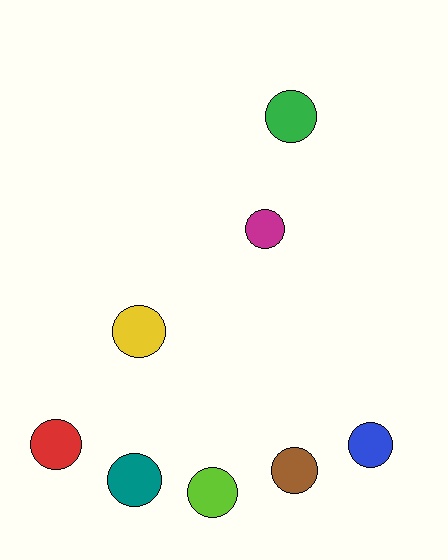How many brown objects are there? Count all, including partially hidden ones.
There is 1 brown object.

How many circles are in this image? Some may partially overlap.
There are 8 circles.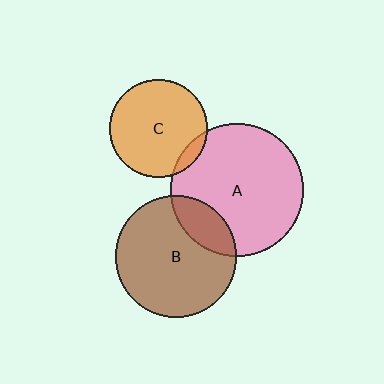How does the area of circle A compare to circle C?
Approximately 1.8 times.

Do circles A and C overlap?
Yes.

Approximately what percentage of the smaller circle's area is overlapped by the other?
Approximately 10%.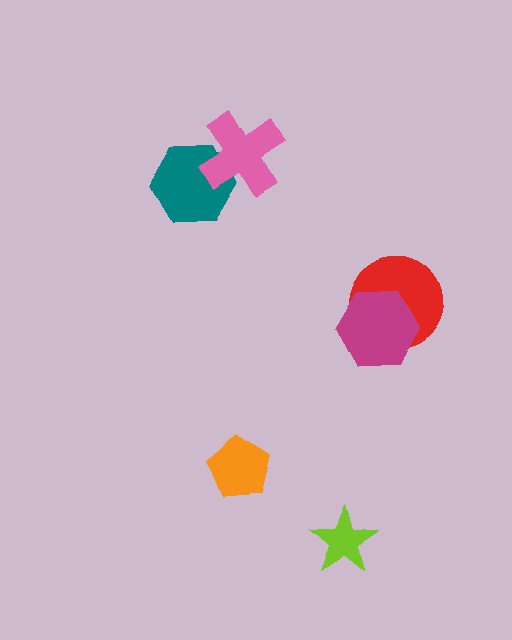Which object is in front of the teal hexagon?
The pink cross is in front of the teal hexagon.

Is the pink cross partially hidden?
No, no other shape covers it.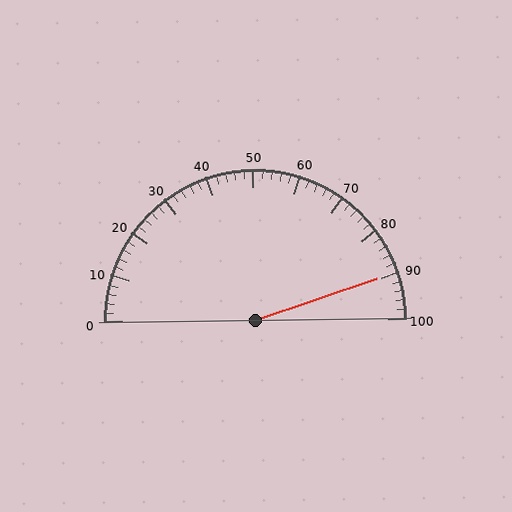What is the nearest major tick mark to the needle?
The nearest major tick mark is 90.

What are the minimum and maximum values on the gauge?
The gauge ranges from 0 to 100.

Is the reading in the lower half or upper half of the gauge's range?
The reading is in the upper half of the range (0 to 100).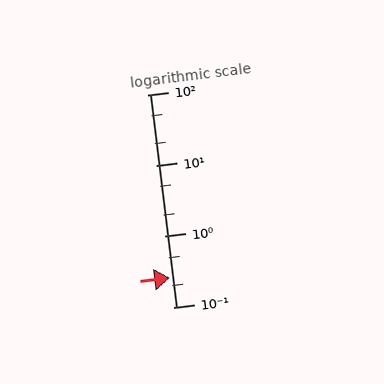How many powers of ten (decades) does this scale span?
The scale spans 3 decades, from 0.1 to 100.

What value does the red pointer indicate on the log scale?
The pointer indicates approximately 0.26.